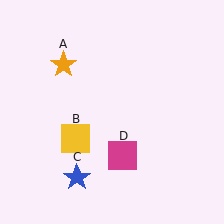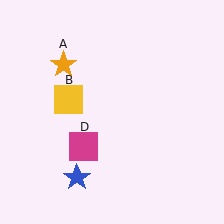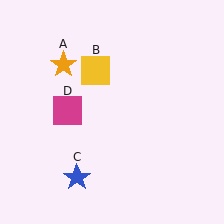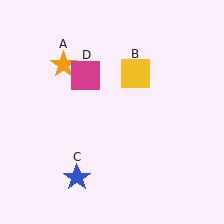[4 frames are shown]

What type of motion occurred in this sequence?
The yellow square (object B), magenta square (object D) rotated clockwise around the center of the scene.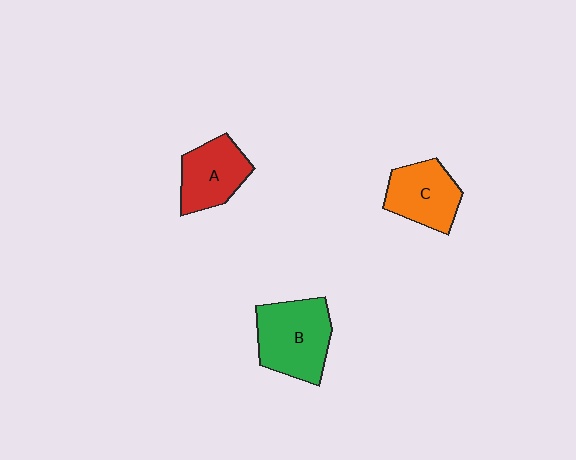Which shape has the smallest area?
Shape A (red).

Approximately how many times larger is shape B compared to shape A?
Approximately 1.3 times.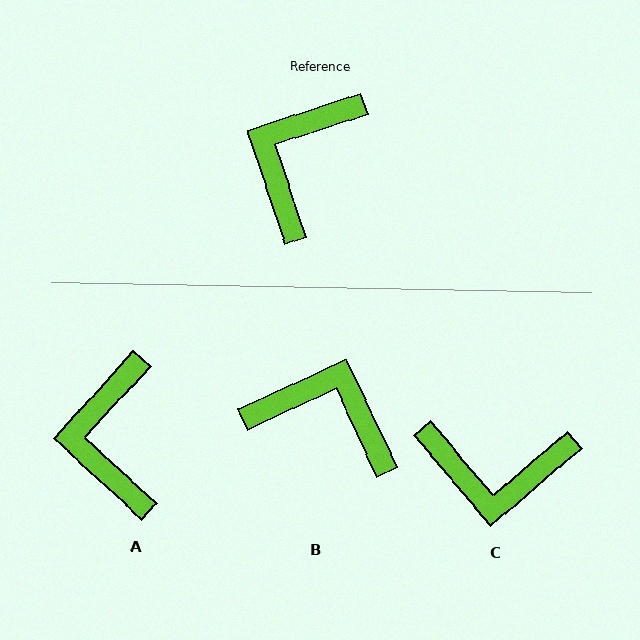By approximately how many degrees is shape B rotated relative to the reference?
Approximately 83 degrees clockwise.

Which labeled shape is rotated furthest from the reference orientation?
C, about 112 degrees away.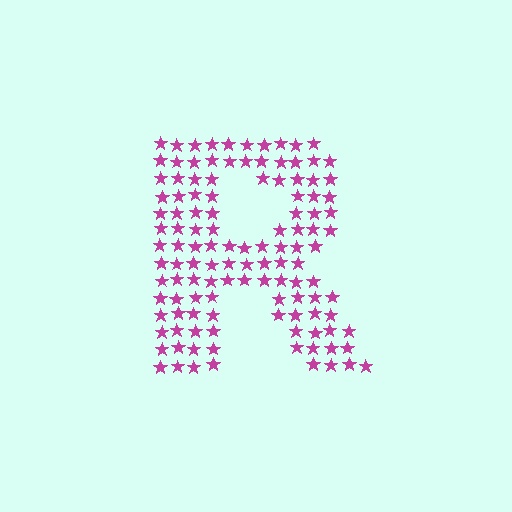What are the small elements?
The small elements are stars.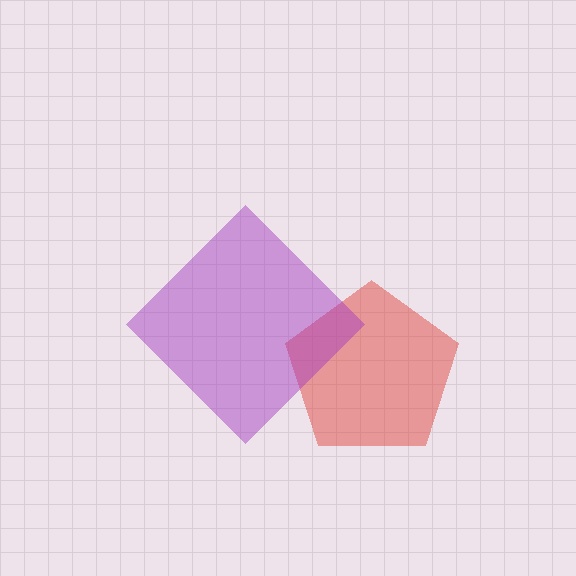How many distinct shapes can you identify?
There are 2 distinct shapes: a red pentagon, a purple diamond.